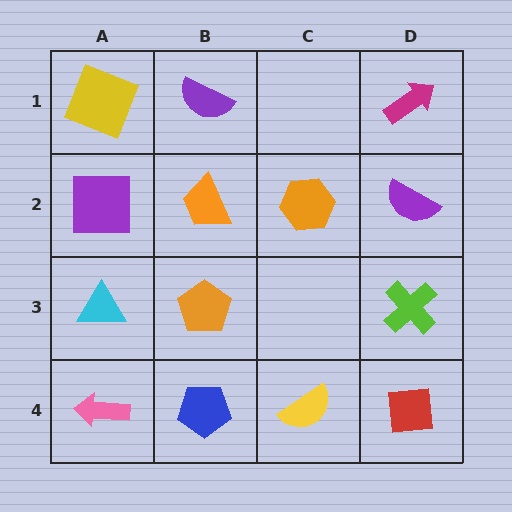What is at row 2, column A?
A purple square.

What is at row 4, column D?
A red square.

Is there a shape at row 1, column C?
No, that cell is empty.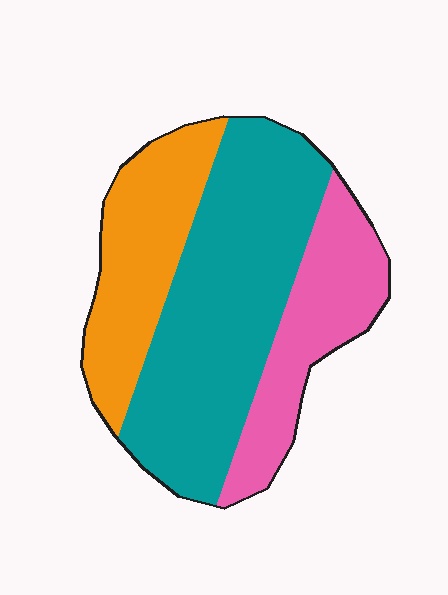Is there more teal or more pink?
Teal.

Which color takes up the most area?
Teal, at roughly 50%.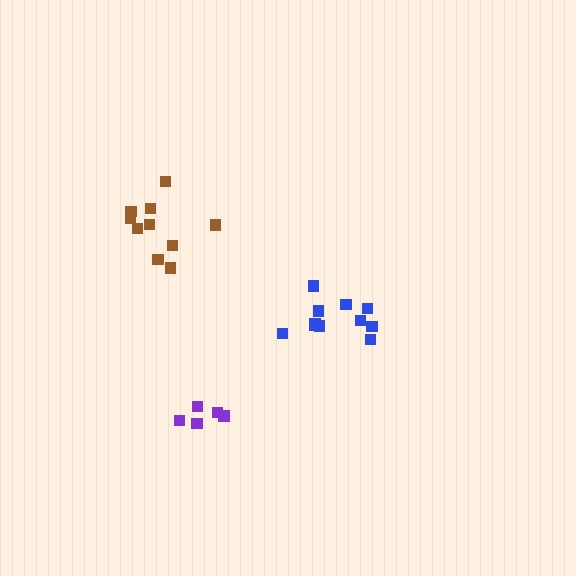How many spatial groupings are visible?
There are 3 spatial groupings.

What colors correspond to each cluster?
The clusters are colored: blue, brown, purple.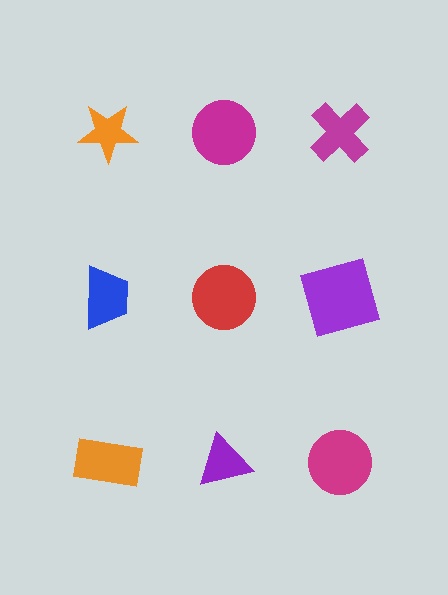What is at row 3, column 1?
An orange rectangle.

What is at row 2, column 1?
A blue trapezoid.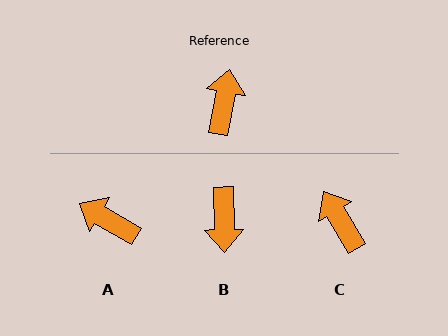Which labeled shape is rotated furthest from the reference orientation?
B, about 168 degrees away.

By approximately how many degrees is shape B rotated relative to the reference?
Approximately 168 degrees clockwise.